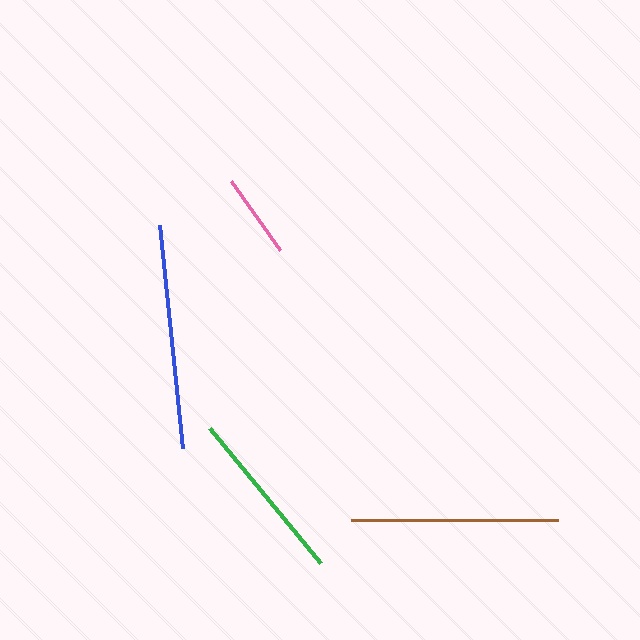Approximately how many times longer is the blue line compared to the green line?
The blue line is approximately 1.3 times the length of the green line.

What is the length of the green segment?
The green segment is approximately 175 pixels long.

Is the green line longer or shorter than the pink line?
The green line is longer than the pink line.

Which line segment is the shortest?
The pink line is the shortest at approximately 85 pixels.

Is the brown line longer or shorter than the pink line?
The brown line is longer than the pink line.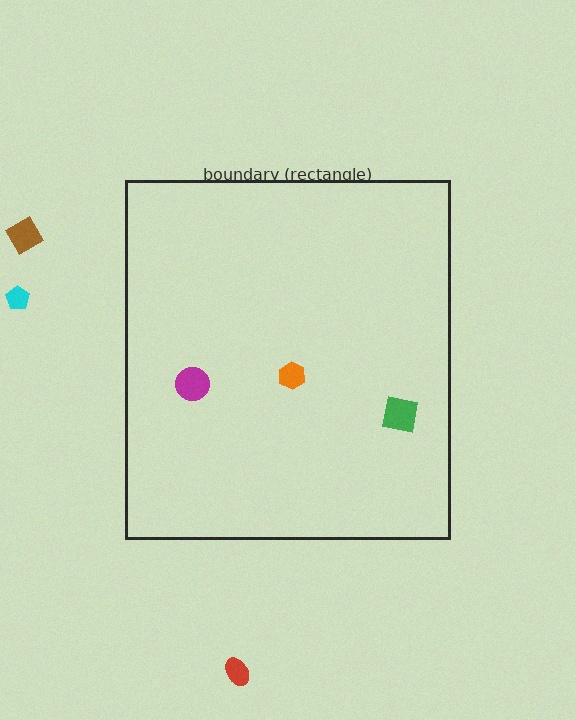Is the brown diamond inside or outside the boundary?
Outside.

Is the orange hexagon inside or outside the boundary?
Inside.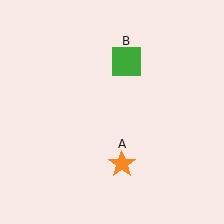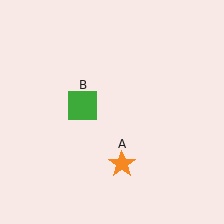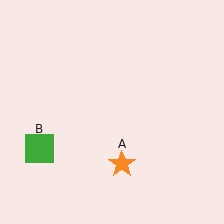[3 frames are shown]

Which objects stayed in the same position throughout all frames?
Orange star (object A) remained stationary.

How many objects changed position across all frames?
1 object changed position: green square (object B).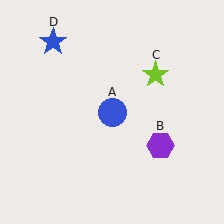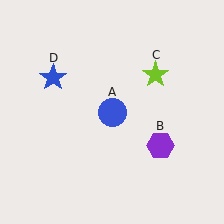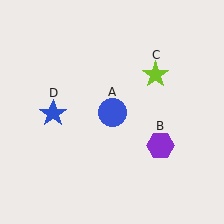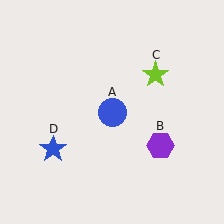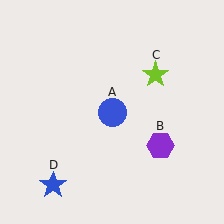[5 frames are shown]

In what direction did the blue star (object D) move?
The blue star (object D) moved down.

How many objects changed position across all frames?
1 object changed position: blue star (object D).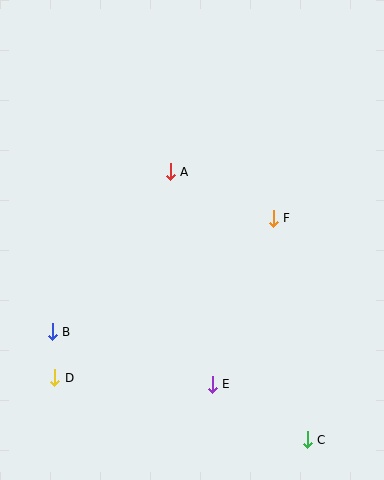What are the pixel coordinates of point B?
Point B is at (52, 332).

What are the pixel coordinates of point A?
Point A is at (170, 172).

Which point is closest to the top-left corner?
Point A is closest to the top-left corner.